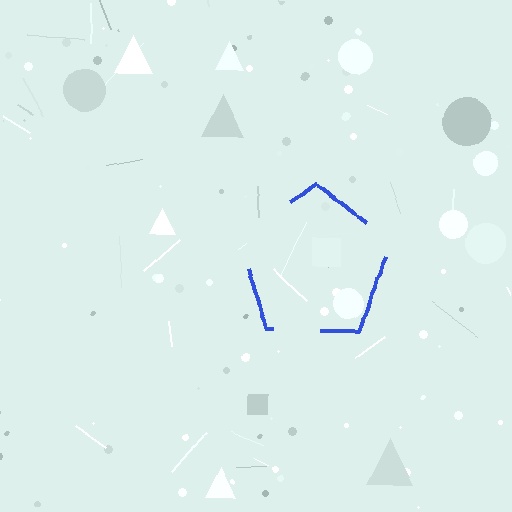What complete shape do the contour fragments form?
The contour fragments form a pentagon.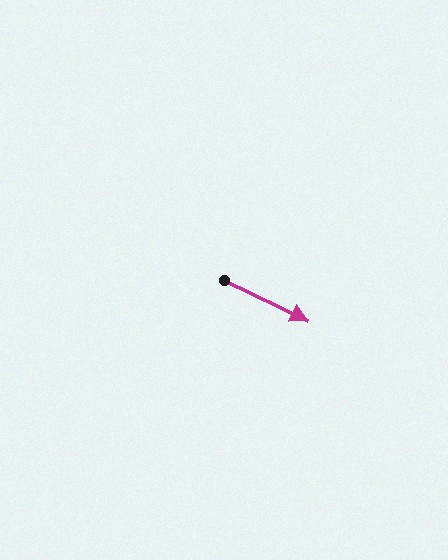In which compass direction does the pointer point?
Southeast.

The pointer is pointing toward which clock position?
Roughly 4 o'clock.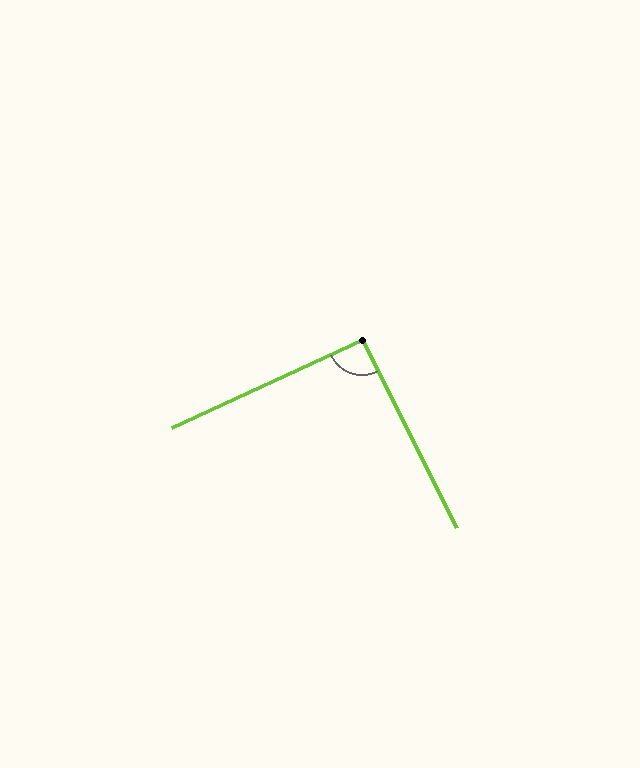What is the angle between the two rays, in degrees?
Approximately 92 degrees.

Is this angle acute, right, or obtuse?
It is approximately a right angle.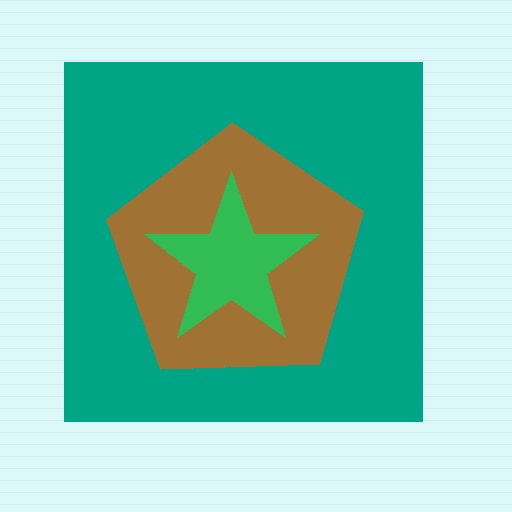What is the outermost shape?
The teal square.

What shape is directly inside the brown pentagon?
The green star.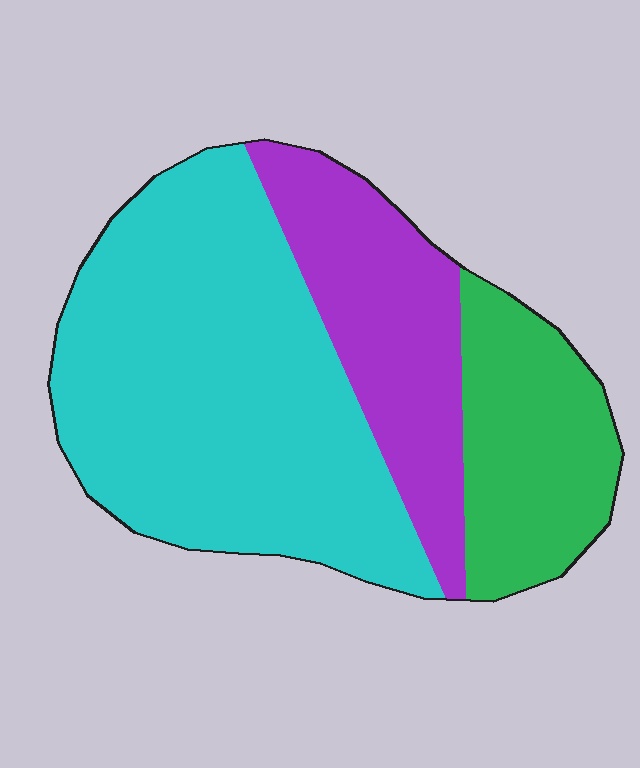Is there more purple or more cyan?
Cyan.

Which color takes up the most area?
Cyan, at roughly 55%.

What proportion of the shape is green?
Green takes up about one fifth (1/5) of the shape.